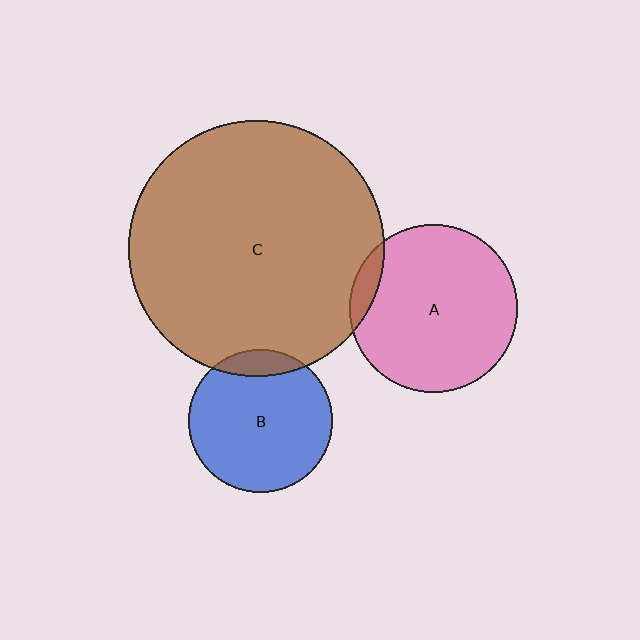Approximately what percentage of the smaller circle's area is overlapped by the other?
Approximately 10%.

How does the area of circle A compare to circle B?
Approximately 1.4 times.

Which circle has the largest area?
Circle C (brown).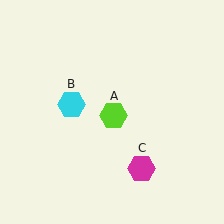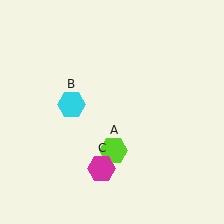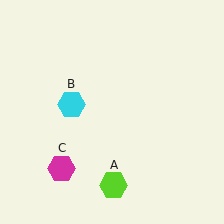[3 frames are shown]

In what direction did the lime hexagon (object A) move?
The lime hexagon (object A) moved down.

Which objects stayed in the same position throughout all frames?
Cyan hexagon (object B) remained stationary.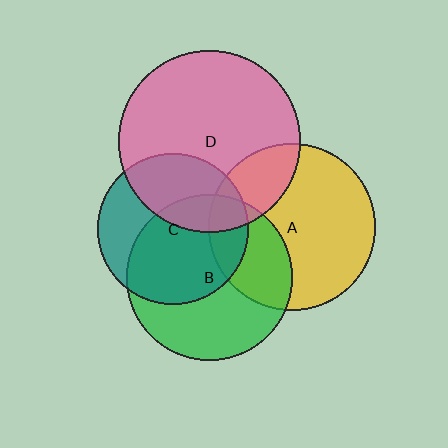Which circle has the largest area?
Circle D (pink).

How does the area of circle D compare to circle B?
Approximately 1.2 times.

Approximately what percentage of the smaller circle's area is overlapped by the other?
Approximately 20%.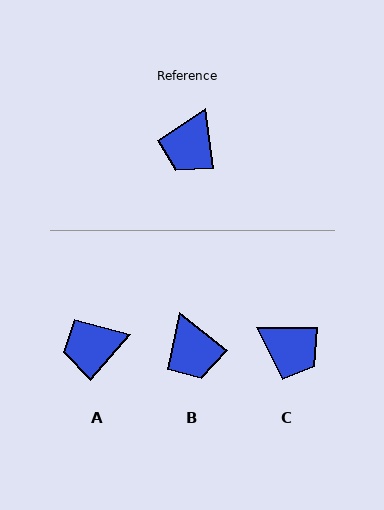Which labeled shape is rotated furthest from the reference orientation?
C, about 82 degrees away.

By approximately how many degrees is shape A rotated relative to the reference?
Approximately 49 degrees clockwise.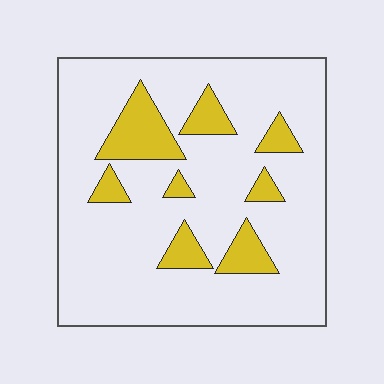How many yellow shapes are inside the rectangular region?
8.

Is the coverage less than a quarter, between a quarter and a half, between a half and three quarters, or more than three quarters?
Less than a quarter.